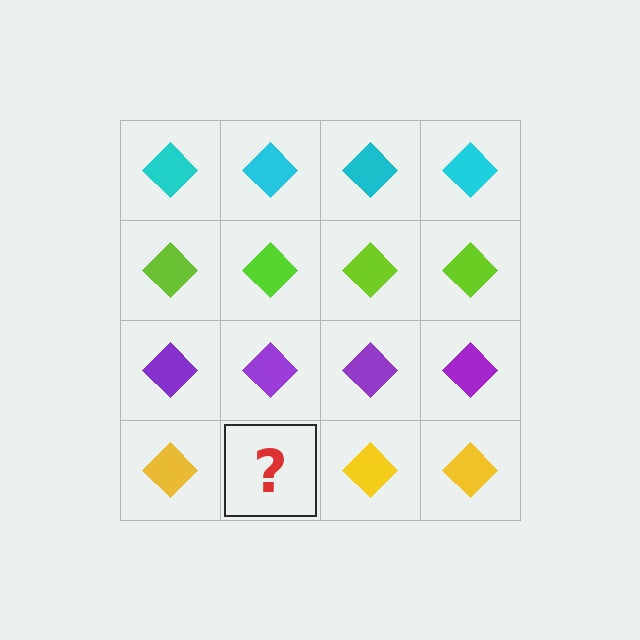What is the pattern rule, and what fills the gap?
The rule is that each row has a consistent color. The gap should be filled with a yellow diamond.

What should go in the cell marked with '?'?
The missing cell should contain a yellow diamond.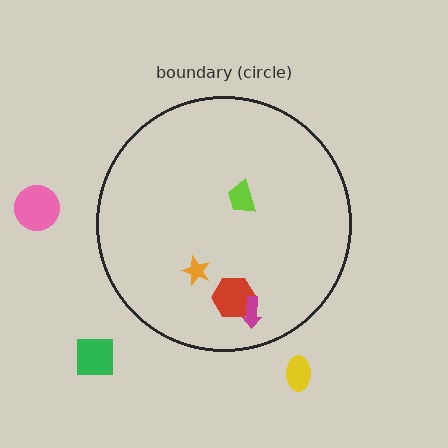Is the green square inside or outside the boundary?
Outside.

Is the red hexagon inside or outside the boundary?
Inside.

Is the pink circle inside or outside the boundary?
Outside.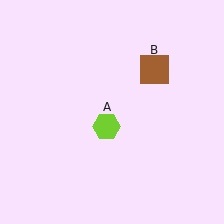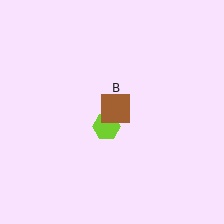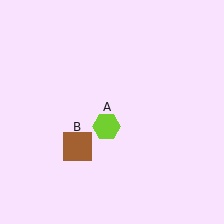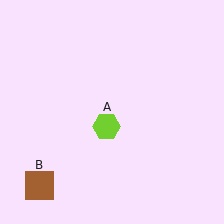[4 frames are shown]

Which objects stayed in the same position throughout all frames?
Lime hexagon (object A) remained stationary.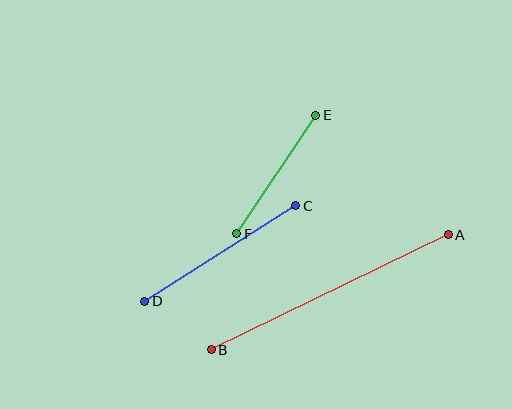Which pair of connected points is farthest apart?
Points A and B are farthest apart.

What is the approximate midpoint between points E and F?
The midpoint is at approximately (276, 175) pixels.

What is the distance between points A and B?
The distance is approximately 264 pixels.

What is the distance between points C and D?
The distance is approximately 178 pixels.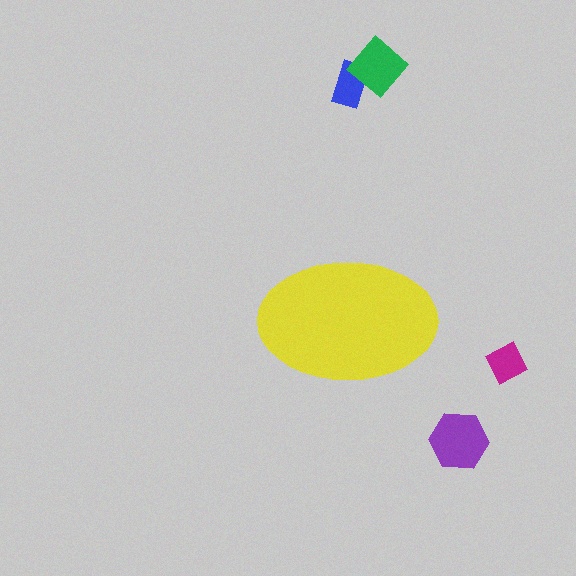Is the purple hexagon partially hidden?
No, the purple hexagon is fully visible.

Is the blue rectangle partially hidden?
No, the blue rectangle is fully visible.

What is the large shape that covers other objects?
A yellow ellipse.